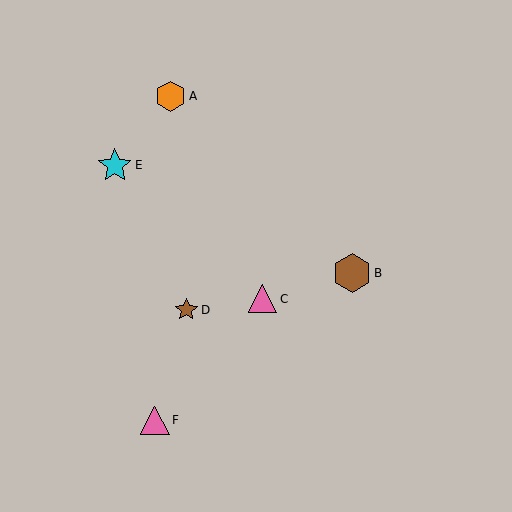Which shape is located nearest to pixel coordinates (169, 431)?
The pink triangle (labeled F) at (155, 420) is nearest to that location.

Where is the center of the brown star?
The center of the brown star is at (186, 310).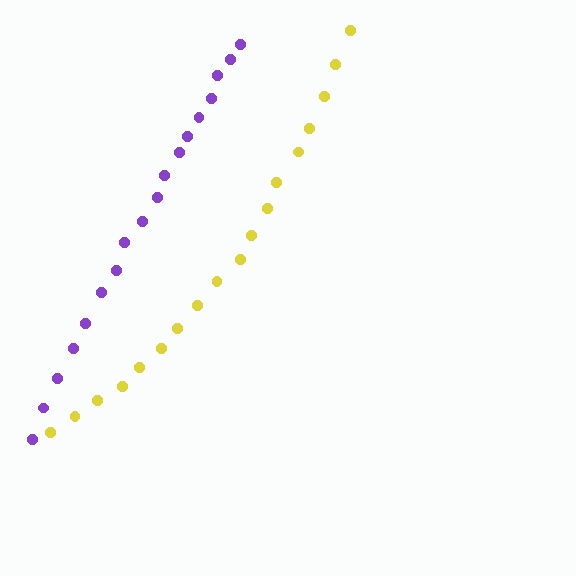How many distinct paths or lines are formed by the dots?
There are 2 distinct paths.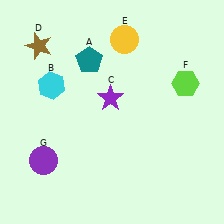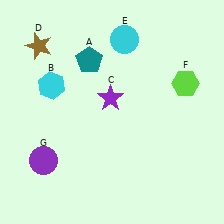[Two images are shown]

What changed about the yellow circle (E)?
In Image 1, E is yellow. In Image 2, it changed to cyan.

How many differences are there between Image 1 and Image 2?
There is 1 difference between the two images.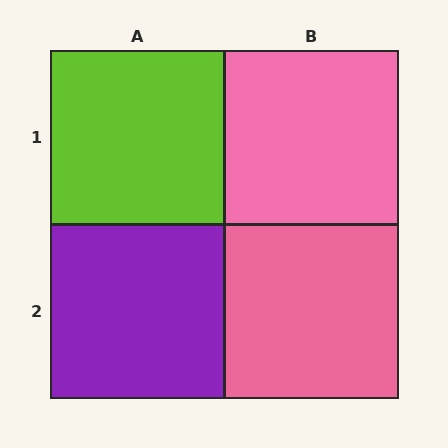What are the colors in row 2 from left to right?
Purple, pink.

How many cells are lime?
1 cell is lime.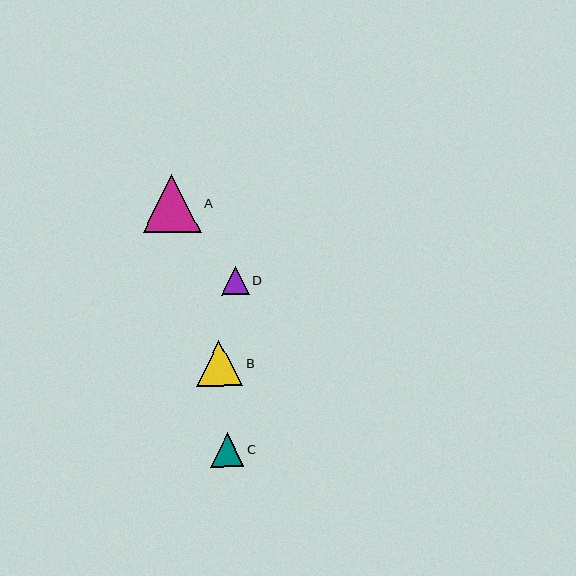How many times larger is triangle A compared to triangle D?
Triangle A is approximately 2.1 times the size of triangle D.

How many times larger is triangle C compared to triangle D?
Triangle C is approximately 1.2 times the size of triangle D.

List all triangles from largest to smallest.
From largest to smallest: A, B, C, D.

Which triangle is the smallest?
Triangle D is the smallest with a size of approximately 28 pixels.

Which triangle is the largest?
Triangle A is the largest with a size of approximately 58 pixels.